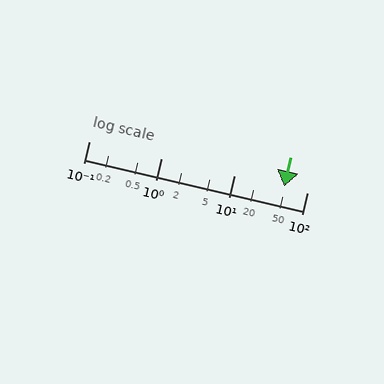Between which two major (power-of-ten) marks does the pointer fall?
The pointer is between 10 and 100.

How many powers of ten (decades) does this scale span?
The scale spans 3 decades, from 0.1 to 100.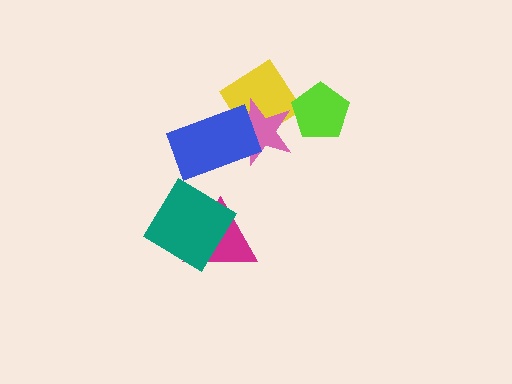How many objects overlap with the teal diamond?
1 object overlaps with the teal diamond.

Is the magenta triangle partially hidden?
Yes, it is partially covered by another shape.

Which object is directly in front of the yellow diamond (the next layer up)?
The pink star is directly in front of the yellow diamond.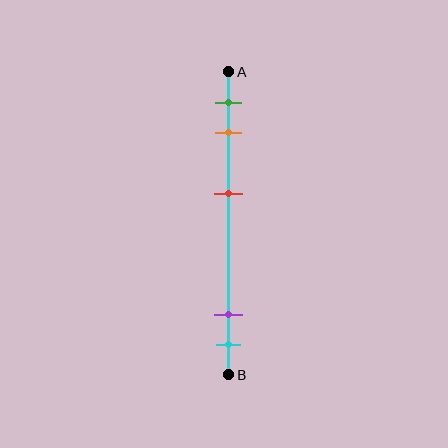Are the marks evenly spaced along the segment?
No, the marks are not evenly spaced.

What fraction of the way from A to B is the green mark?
The green mark is approximately 10% (0.1) of the way from A to B.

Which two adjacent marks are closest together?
The purple and cyan marks are the closest adjacent pair.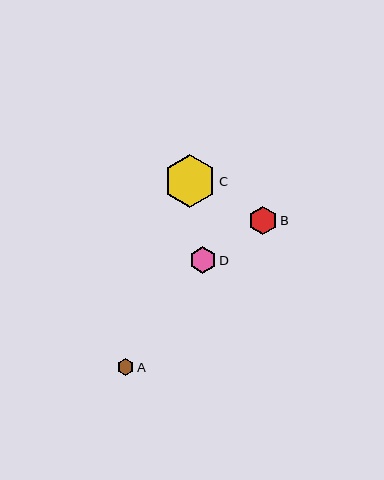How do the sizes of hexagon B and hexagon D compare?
Hexagon B and hexagon D are approximately the same size.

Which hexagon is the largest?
Hexagon C is the largest with a size of approximately 53 pixels.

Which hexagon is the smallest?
Hexagon A is the smallest with a size of approximately 16 pixels.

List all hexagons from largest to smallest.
From largest to smallest: C, B, D, A.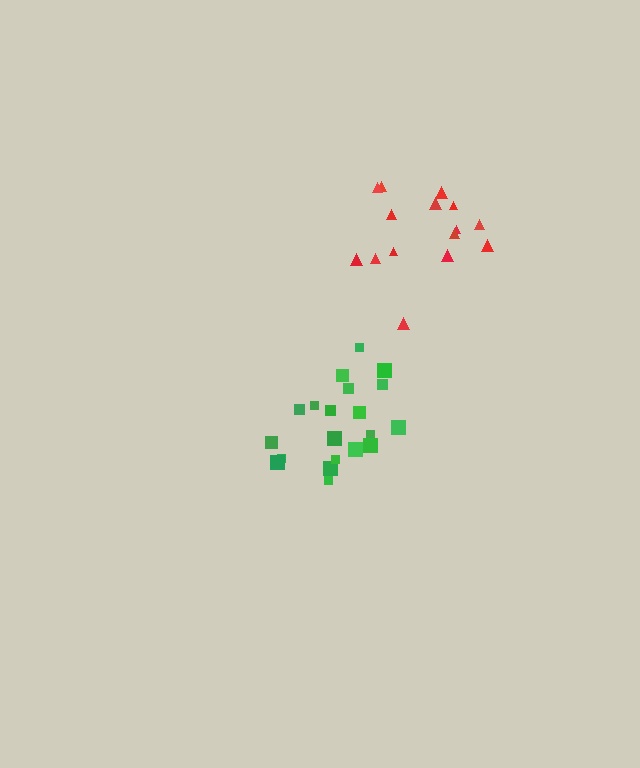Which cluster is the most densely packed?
Green.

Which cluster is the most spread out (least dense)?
Red.